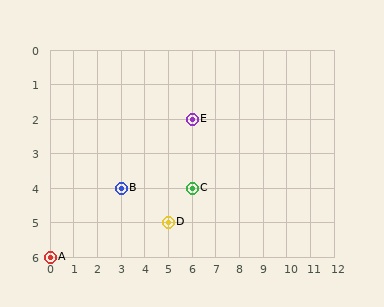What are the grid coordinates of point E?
Point E is at grid coordinates (6, 2).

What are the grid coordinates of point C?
Point C is at grid coordinates (6, 4).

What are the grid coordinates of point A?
Point A is at grid coordinates (0, 6).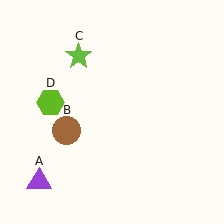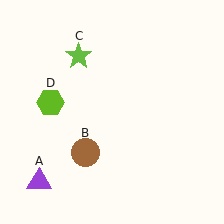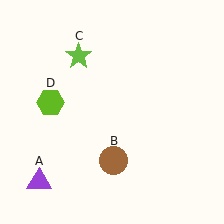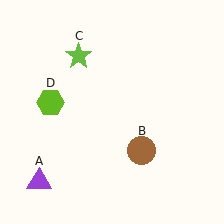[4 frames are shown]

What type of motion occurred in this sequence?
The brown circle (object B) rotated counterclockwise around the center of the scene.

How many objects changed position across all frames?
1 object changed position: brown circle (object B).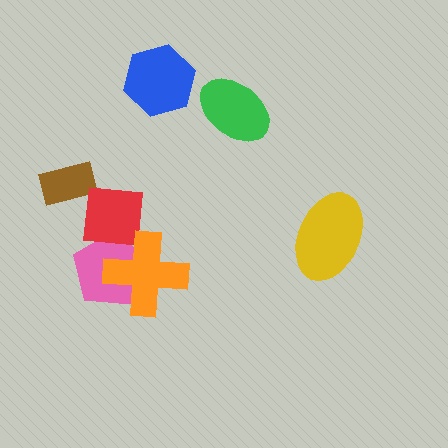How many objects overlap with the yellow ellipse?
0 objects overlap with the yellow ellipse.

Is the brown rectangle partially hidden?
No, no other shape covers it.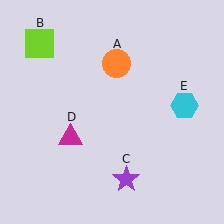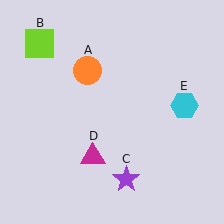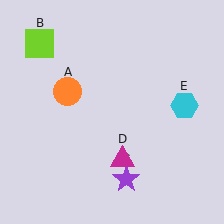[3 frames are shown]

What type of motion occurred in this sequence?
The orange circle (object A), magenta triangle (object D) rotated counterclockwise around the center of the scene.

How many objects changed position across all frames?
2 objects changed position: orange circle (object A), magenta triangle (object D).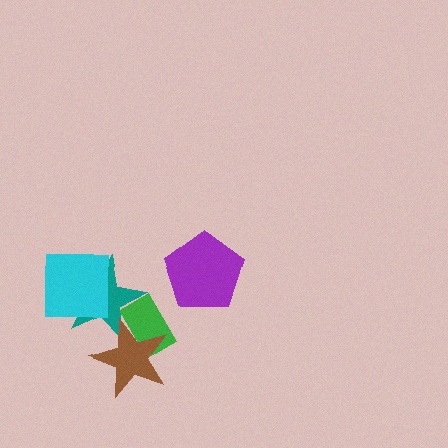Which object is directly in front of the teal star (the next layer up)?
The brown star is directly in front of the teal star.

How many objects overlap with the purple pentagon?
0 objects overlap with the purple pentagon.